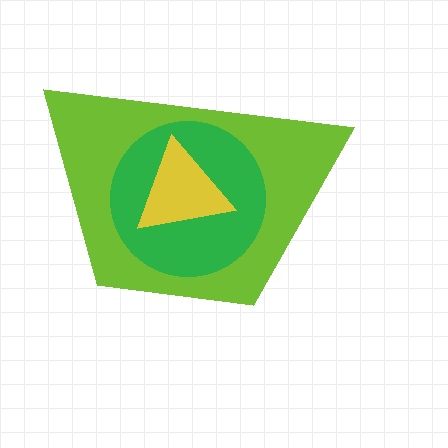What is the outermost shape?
The lime trapezoid.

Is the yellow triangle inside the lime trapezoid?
Yes.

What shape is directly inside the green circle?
The yellow triangle.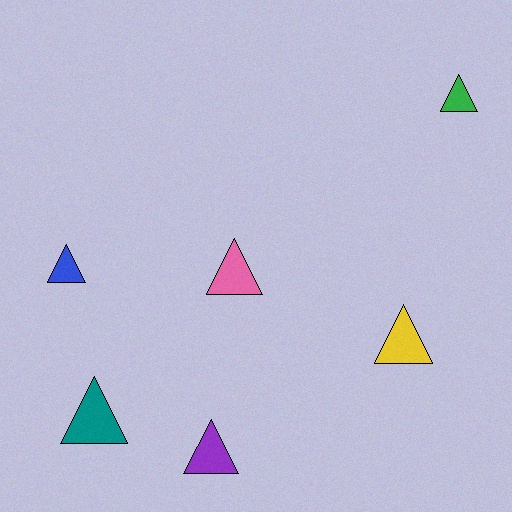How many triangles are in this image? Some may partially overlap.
There are 6 triangles.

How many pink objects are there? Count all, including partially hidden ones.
There is 1 pink object.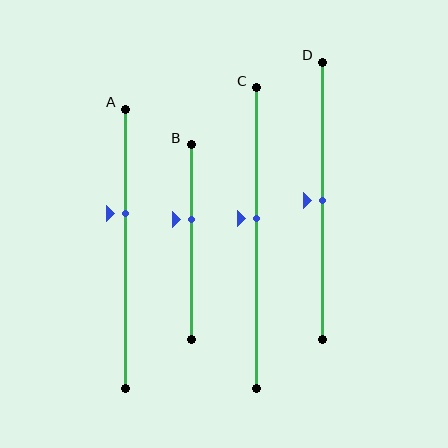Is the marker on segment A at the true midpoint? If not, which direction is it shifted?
No, the marker on segment A is shifted upward by about 12% of the segment length.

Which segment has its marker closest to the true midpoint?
Segment D has its marker closest to the true midpoint.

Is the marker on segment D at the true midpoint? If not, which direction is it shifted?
Yes, the marker on segment D is at the true midpoint.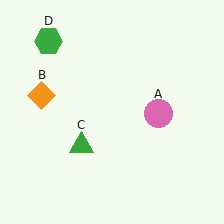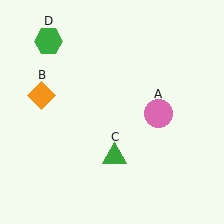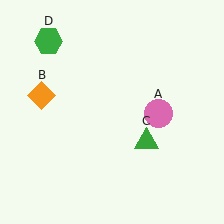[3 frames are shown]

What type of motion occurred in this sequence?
The green triangle (object C) rotated counterclockwise around the center of the scene.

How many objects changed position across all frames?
1 object changed position: green triangle (object C).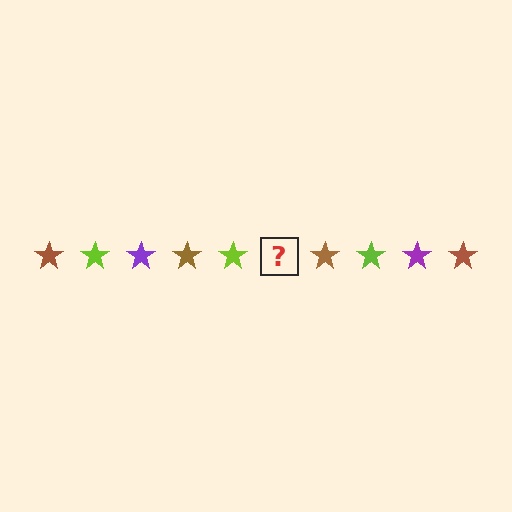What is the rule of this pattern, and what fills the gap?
The rule is that the pattern cycles through brown, lime, purple stars. The gap should be filled with a purple star.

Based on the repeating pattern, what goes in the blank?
The blank should be a purple star.